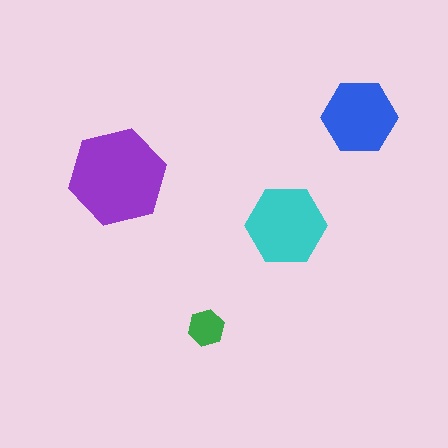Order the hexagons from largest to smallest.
the purple one, the cyan one, the blue one, the green one.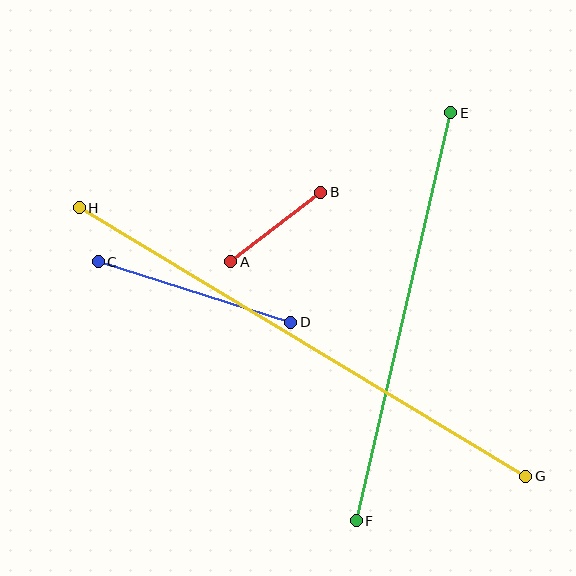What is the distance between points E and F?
The distance is approximately 419 pixels.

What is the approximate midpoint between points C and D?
The midpoint is at approximately (195, 292) pixels.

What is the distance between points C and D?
The distance is approximately 202 pixels.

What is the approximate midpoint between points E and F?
The midpoint is at approximately (404, 317) pixels.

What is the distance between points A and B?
The distance is approximately 114 pixels.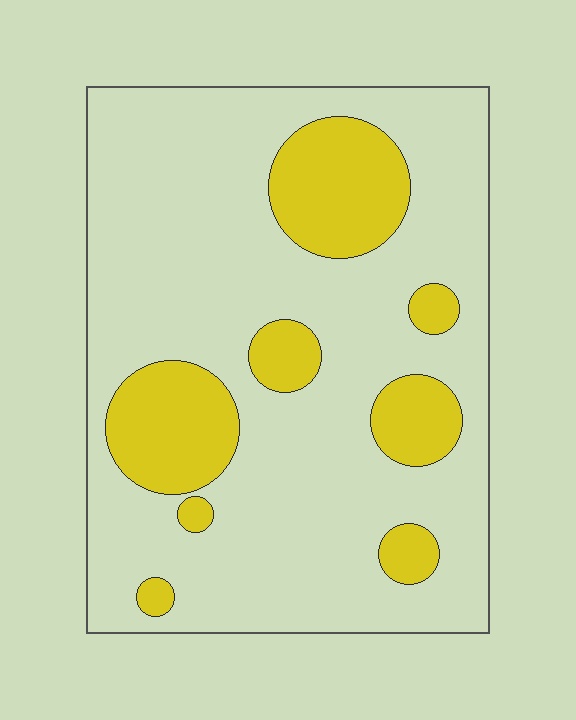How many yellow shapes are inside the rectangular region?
8.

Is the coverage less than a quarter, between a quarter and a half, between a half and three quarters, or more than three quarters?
Less than a quarter.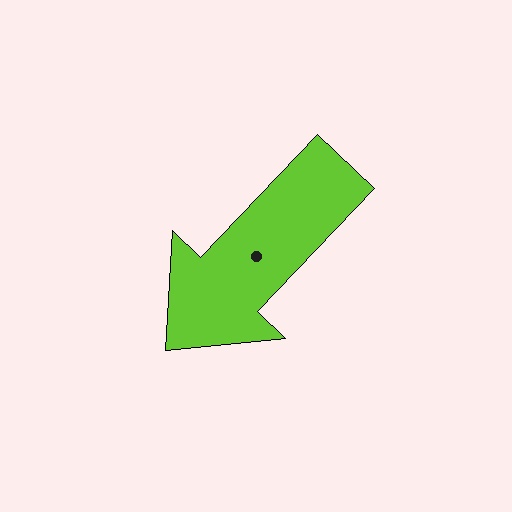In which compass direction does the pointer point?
Southwest.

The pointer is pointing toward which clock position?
Roughly 7 o'clock.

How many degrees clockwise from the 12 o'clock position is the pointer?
Approximately 224 degrees.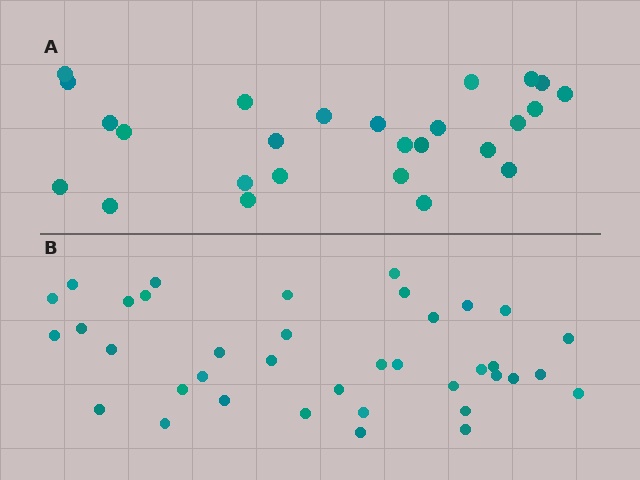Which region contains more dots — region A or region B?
Region B (the bottom region) has more dots.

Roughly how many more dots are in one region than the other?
Region B has roughly 12 or so more dots than region A.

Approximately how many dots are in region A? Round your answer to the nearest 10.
About 30 dots. (The exact count is 26, which rounds to 30.)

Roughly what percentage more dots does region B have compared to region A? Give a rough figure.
About 45% more.